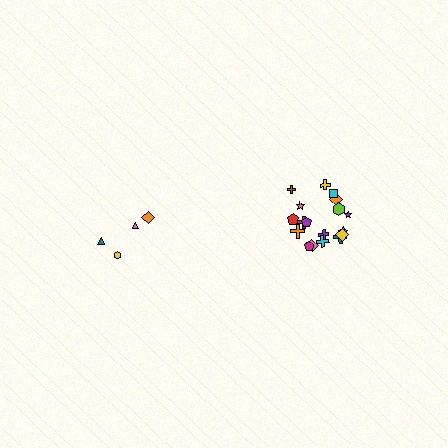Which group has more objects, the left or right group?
The right group.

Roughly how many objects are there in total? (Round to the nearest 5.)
Roughly 20 objects in total.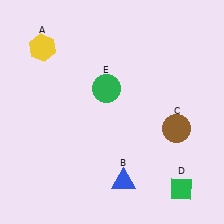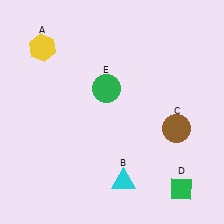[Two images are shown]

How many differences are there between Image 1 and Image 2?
There is 1 difference between the two images.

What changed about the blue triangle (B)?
In Image 1, B is blue. In Image 2, it changed to cyan.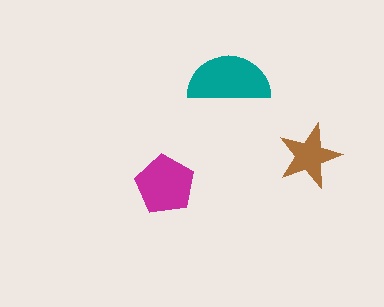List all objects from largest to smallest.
The teal semicircle, the magenta pentagon, the brown star.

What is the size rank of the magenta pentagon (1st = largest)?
2nd.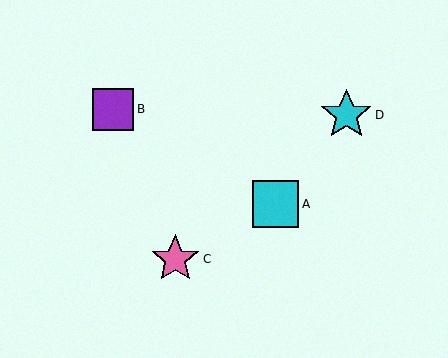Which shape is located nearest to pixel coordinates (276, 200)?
The cyan square (labeled A) at (276, 204) is nearest to that location.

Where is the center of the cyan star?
The center of the cyan star is at (346, 115).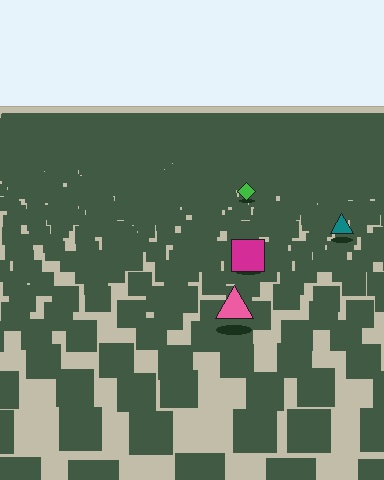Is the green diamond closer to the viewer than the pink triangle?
No. The pink triangle is closer — you can tell from the texture gradient: the ground texture is coarser near it.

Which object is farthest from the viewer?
The green diamond is farthest from the viewer. It appears smaller and the ground texture around it is denser.